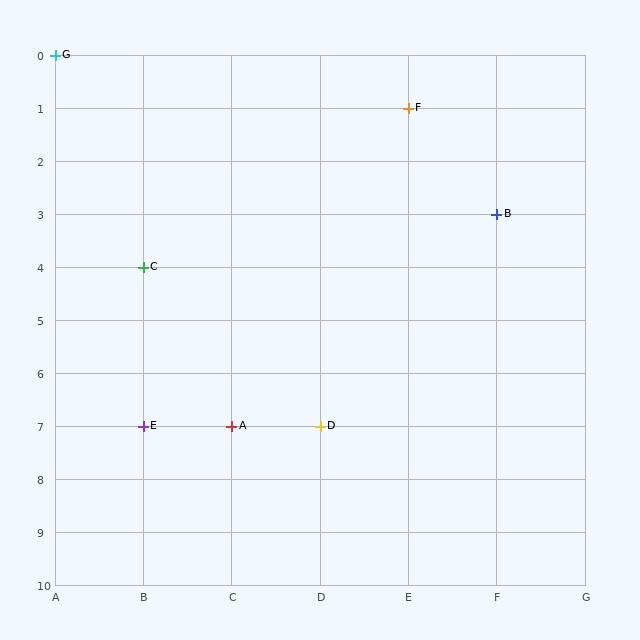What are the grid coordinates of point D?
Point D is at grid coordinates (D, 7).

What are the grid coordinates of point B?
Point B is at grid coordinates (F, 3).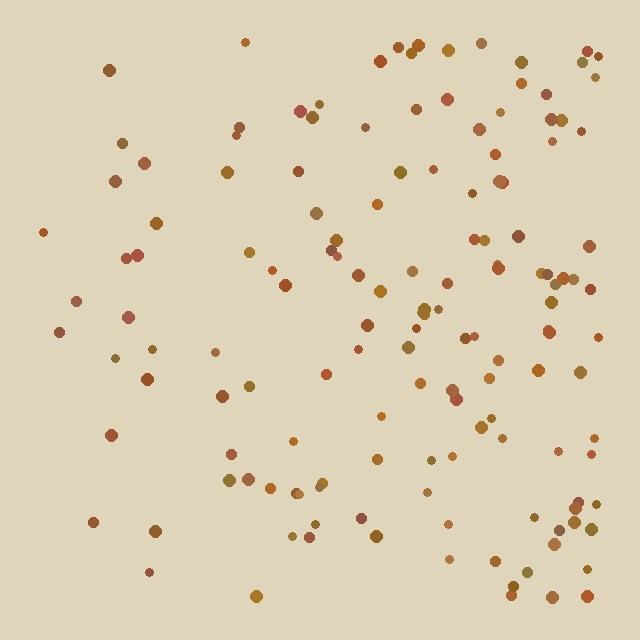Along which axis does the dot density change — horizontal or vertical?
Horizontal.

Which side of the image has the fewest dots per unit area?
The left.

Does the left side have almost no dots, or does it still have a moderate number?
Still a moderate number, just noticeably fewer than the right.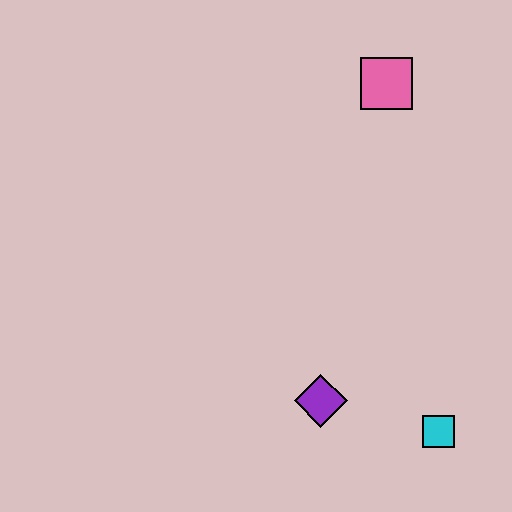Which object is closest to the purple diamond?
The cyan square is closest to the purple diamond.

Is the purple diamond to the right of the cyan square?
No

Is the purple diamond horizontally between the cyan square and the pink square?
No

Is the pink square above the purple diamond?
Yes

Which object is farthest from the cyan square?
The pink square is farthest from the cyan square.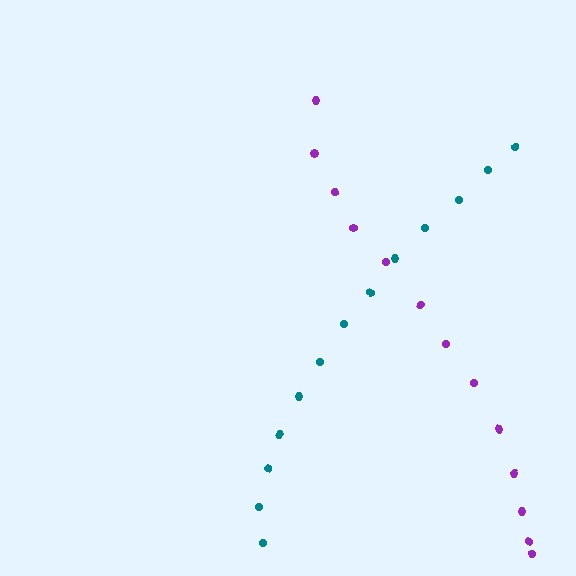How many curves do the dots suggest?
There are 2 distinct paths.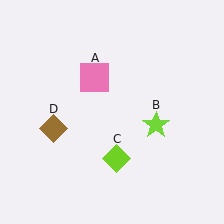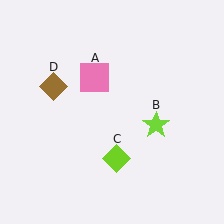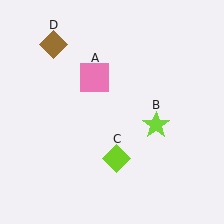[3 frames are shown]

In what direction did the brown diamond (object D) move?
The brown diamond (object D) moved up.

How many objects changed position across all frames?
1 object changed position: brown diamond (object D).